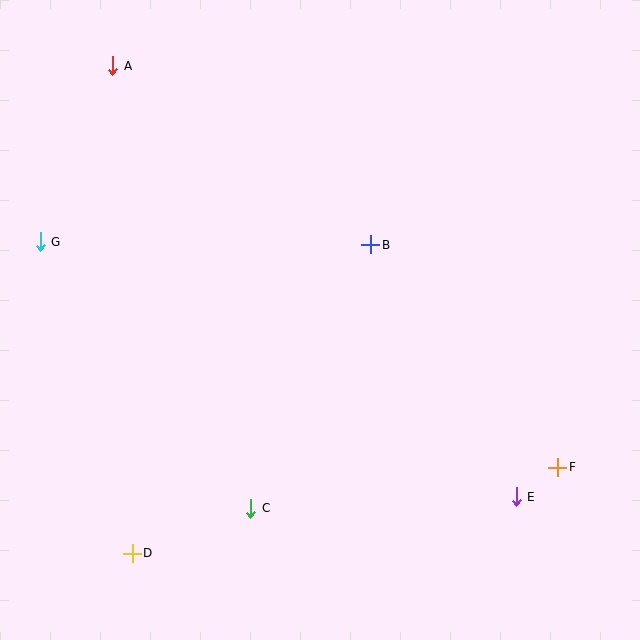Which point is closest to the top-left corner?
Point A is closest to the top-left corner.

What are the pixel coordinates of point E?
Point E is at (516, 497).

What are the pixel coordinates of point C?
Point C is at (251, 508).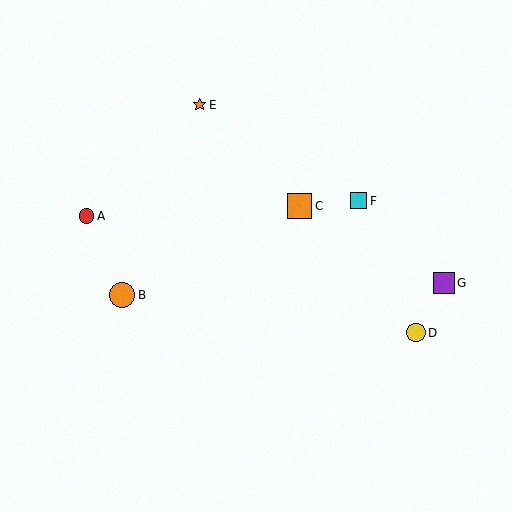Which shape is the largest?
The orange circle (labeled B) is the largest.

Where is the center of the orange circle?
The center of the orange circle is at (122, 295).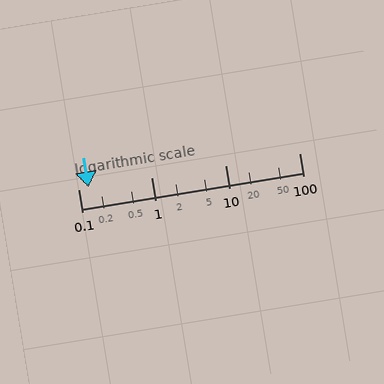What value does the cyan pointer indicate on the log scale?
The pointer indicates approximately 0.14.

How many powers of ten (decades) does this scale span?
The scale spans 3 decades, from 0.1 to 100.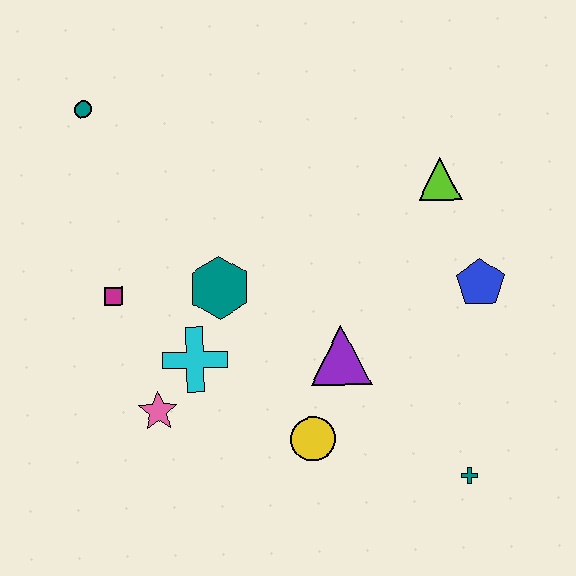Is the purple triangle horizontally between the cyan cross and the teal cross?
Yes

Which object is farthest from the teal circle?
The teal cross is farthest from the teal circle.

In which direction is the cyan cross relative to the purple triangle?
The cyan cross is to the left of the purple triangle.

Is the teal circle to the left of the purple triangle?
Yes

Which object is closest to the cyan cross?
The pink star is closest to the cyan cross.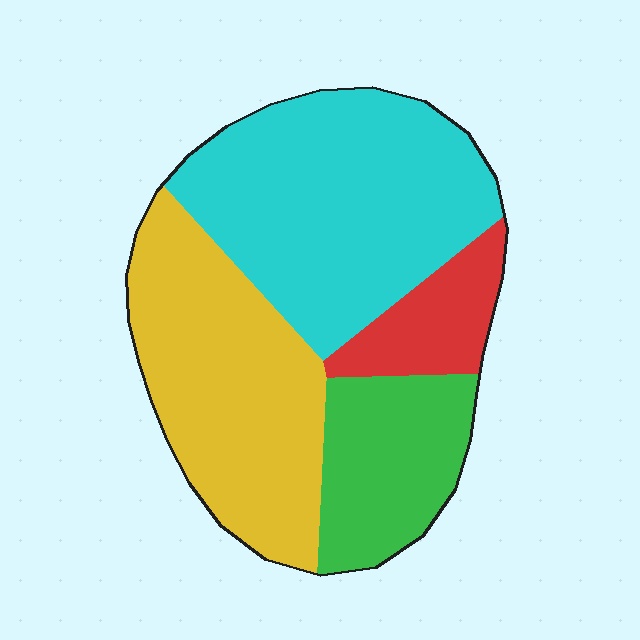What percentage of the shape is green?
Green takes up about one sixth (1/6) of the shape.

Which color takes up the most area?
Cyan, at roughly 40%.